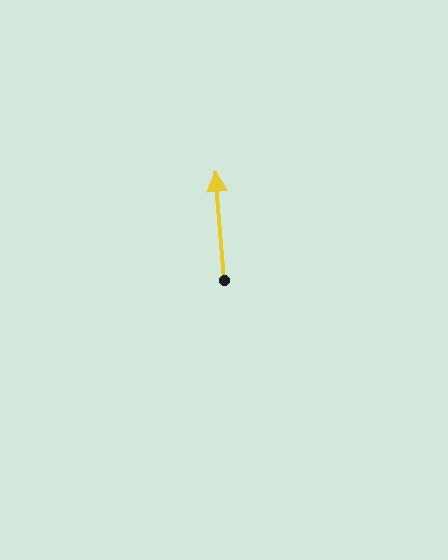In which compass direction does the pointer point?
North.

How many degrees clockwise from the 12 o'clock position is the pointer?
Approximately 356 degrees.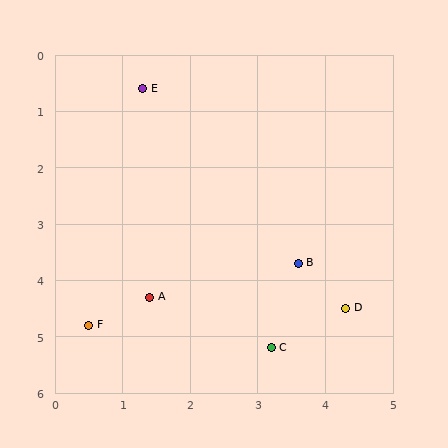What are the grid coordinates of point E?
Point E is at approximately (1.3, 0.6).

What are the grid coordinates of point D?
Point D is at approximately (4.3, 4.5).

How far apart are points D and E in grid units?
Points D and E are about 4.9 grid units apart.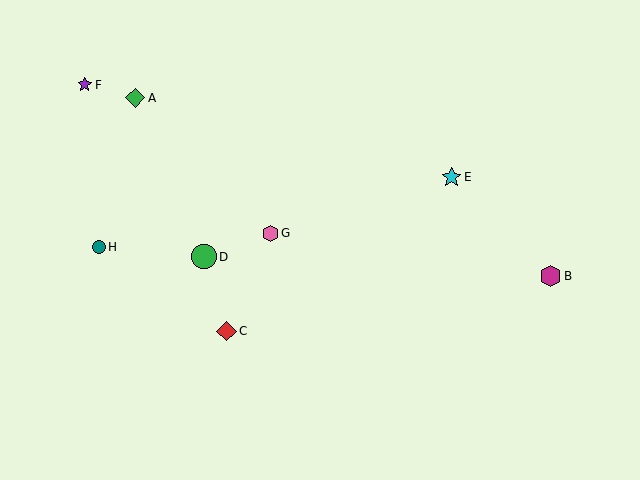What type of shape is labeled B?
Shape B is a magenta hexagon.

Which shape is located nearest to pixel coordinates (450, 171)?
The cyan star (labeled E) at (451, 177) is nearest to that location.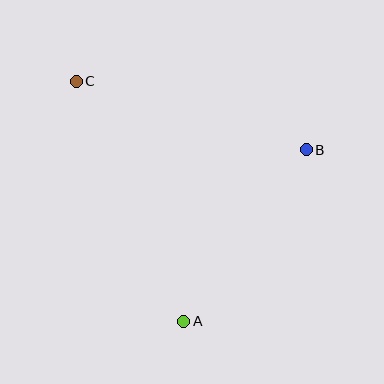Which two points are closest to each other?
Points A and B are closest to each other.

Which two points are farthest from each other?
Points A and C are farthest from each other.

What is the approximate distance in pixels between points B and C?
The distance between B and C is approximately 240 pixels.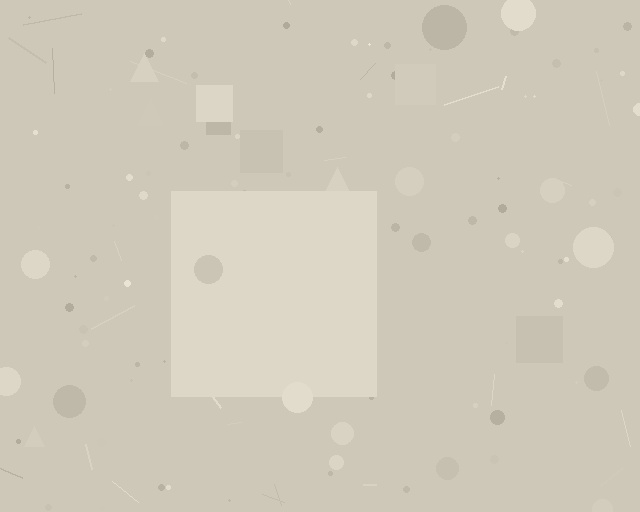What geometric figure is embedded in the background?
A square is embedded in the background.